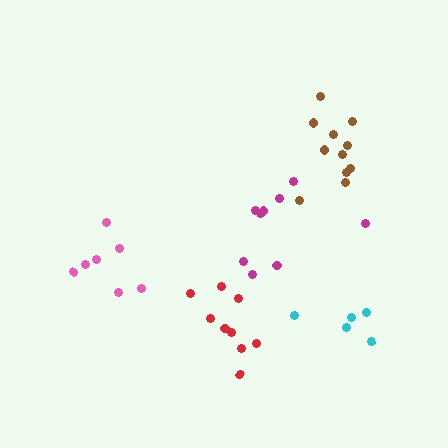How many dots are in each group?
Group 1: 9 dots, Group 2: 9 dots, Group 3: 7 dots, Group 4: 5 dots, Group 5: 11 dots (41 total).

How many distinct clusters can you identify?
There are 5 distinct clusters.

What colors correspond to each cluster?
The clusters are colored: magenta, red, pink, cyan, brown.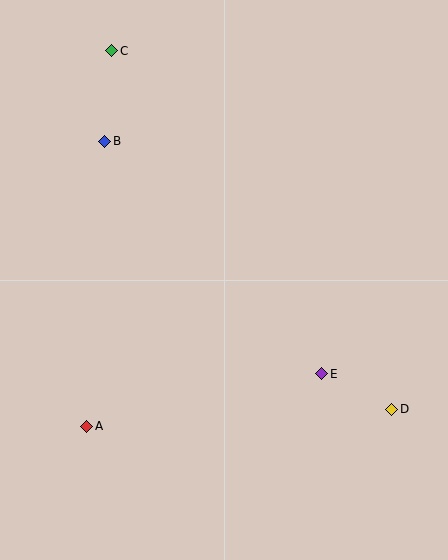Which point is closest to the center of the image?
Point E at (322, 374) is closest to the center.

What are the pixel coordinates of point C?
Point C is at (112, 51).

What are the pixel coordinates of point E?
Point E is at (322, 374).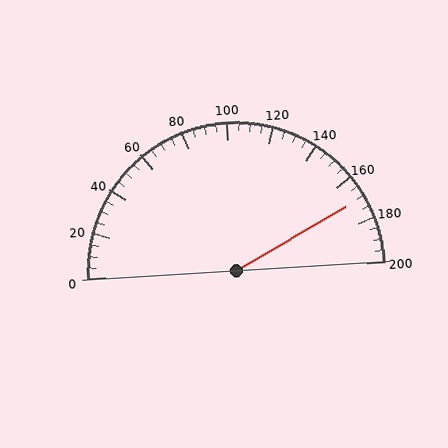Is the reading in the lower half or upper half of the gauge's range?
The reading is in the upper half of the range (0 to 200).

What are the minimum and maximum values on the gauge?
The gauge ranges from 0 to 200.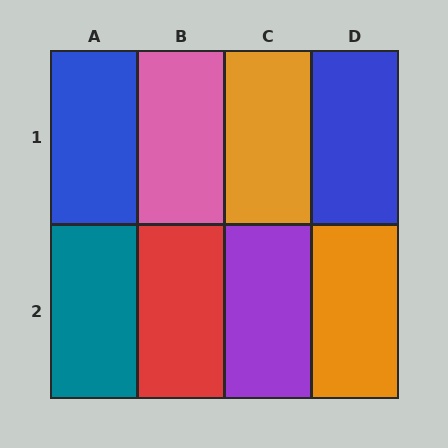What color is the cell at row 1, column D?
Blue.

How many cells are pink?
1 cell is pink.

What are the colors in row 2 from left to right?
Teal, red, purple, orange.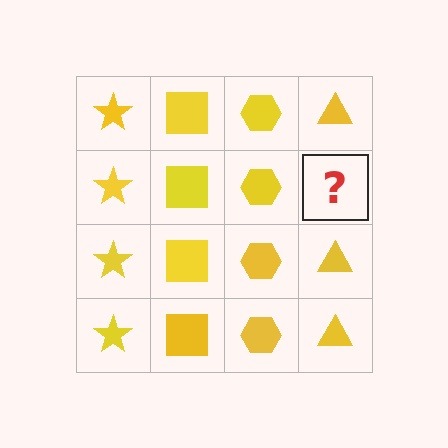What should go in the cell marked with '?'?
The missing cell should contain a yellow triangle.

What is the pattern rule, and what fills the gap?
The rule is that each column has a consistent shape. The gap should be filled with a yellow triangle.